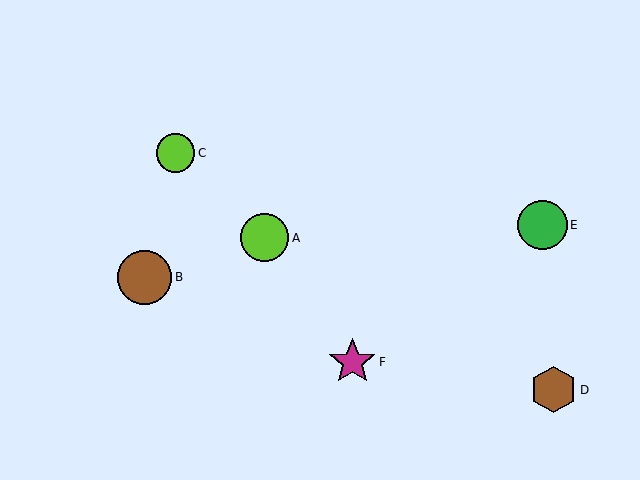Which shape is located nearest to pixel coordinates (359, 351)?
The magenta star (labeled F) at (352, 362) is nearest to that location.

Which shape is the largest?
The brown circle (labeled B) is the largest.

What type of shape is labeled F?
Shape F is a magenta star.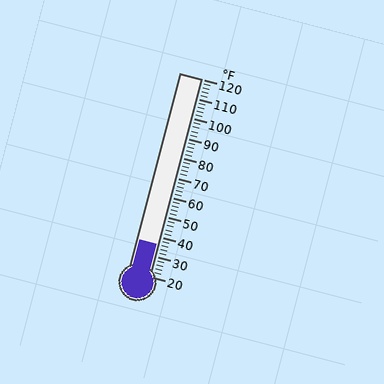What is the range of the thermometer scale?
The thermometer scale ranges from 20°F to 120°F.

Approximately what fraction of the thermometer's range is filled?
The thermometer is filled to approximately 15% of its range.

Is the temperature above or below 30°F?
The temperature is above 30°F.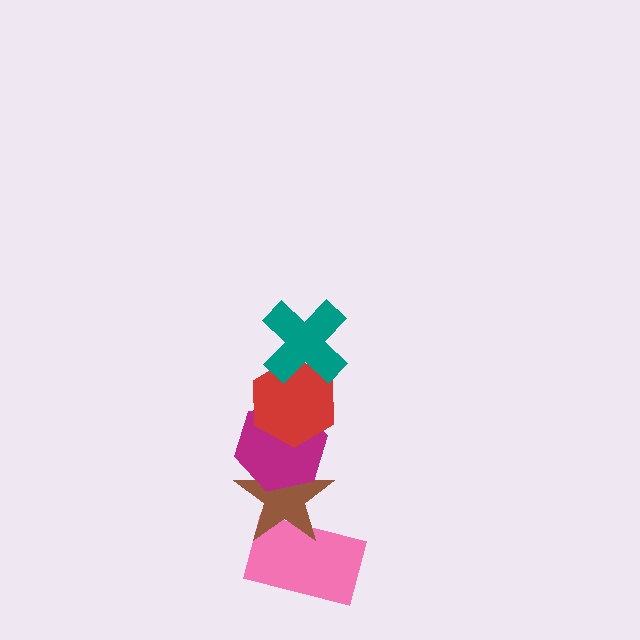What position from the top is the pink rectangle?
The pink rectangle is 5th from the top.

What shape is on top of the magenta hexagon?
The red hexagon is on top of the magenta hexagon.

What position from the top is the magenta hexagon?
The magenta hexagon is 3rd from the top.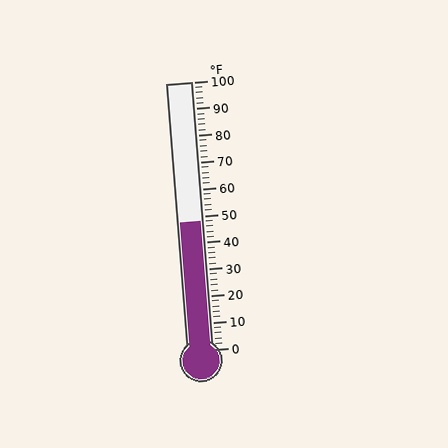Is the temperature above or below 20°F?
The temperature is above 20°F.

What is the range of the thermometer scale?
The thermometer scale ranges from 0°F to 100°F.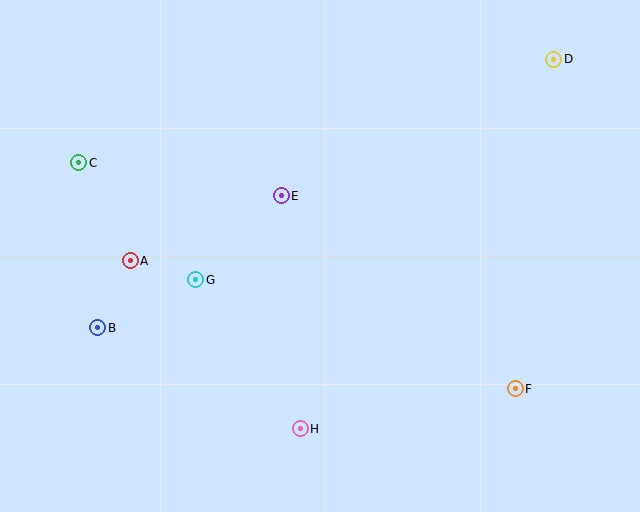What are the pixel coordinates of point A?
Point A is at (130, 261).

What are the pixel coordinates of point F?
Point F is at (515, 389).